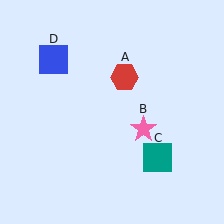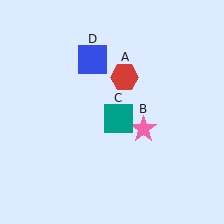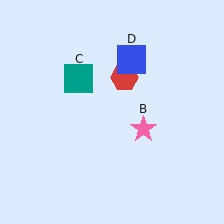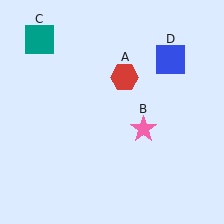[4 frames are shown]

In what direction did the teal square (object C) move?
The teal square (object C) moved up and to the left.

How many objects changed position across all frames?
2 objects changed position: teal square (object C), blue square (object D).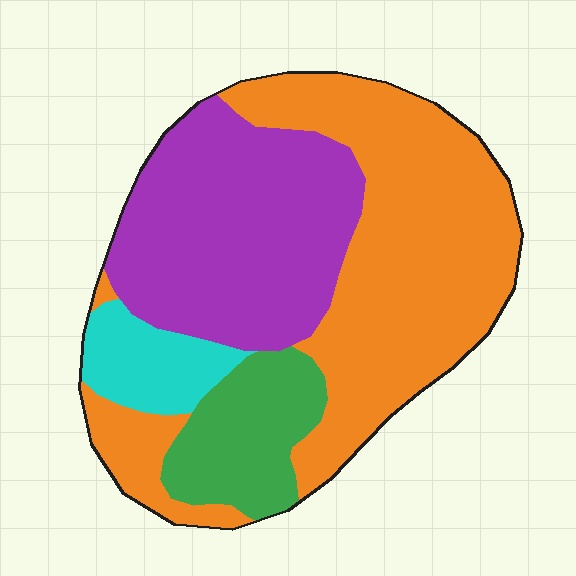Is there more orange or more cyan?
Orange.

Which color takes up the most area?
Orange, at roughly 45%.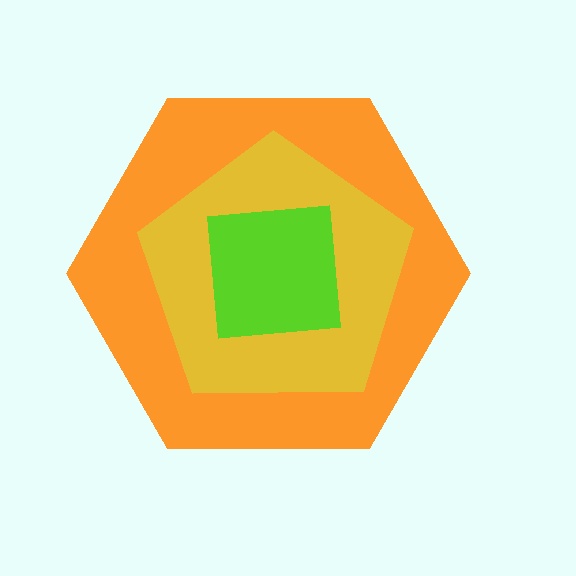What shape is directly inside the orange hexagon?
The yellow pentagon.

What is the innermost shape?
The lime square.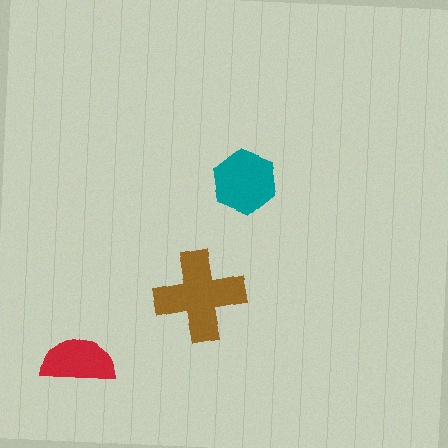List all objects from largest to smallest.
The brown cross, the teal hexagon, the red semicircle.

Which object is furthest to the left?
The red semicircle is leftmost.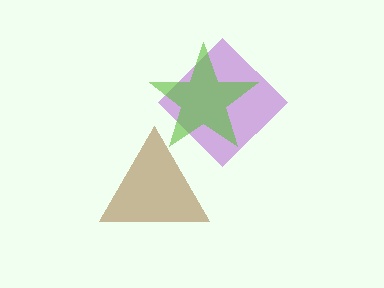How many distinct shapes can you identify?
There are 3 distinct shapes: a purple diamond, a lime star, a brown triangle.